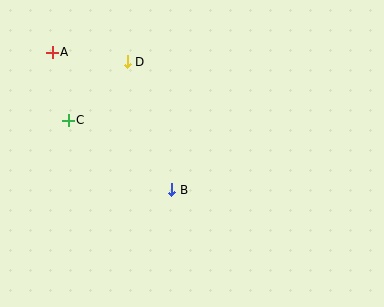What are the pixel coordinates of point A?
Point A is at (52, 52).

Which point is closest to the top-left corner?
Point A is closest to the top-left corner.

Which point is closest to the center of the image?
Point B at (172, 190) is closest to the center.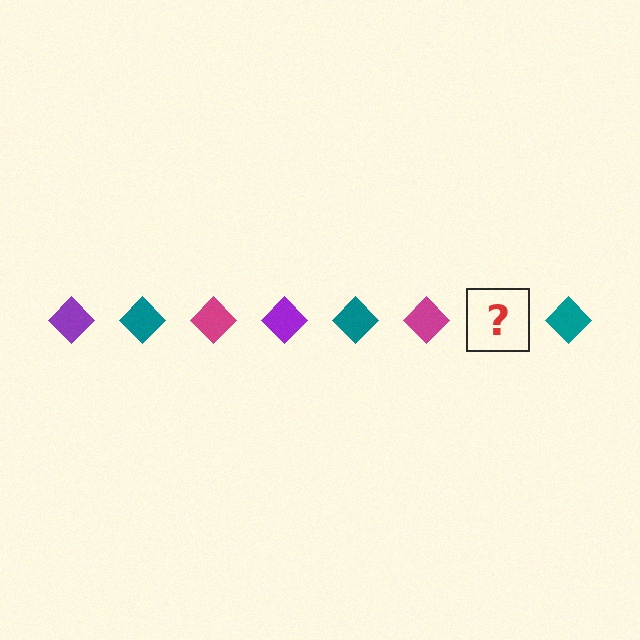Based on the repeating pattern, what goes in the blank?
The blank should be a purple diamond.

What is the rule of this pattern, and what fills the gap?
The rule is that the pattern cycles through purple, teal, magenta diamonds. The gap should be filled with a purple diamond.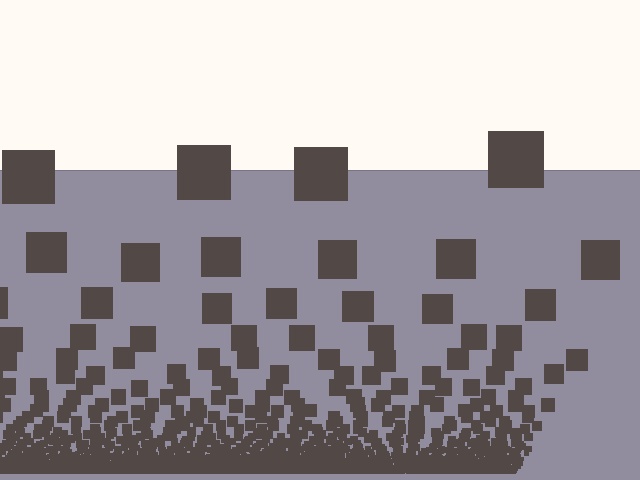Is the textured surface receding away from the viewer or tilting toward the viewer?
The surface appears to tilt toward the viewer. Texture elements get larger and sparser toward the top.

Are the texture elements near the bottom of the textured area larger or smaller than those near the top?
Smaller. The gradient is inverted — elements near the bottom are smaller and denser.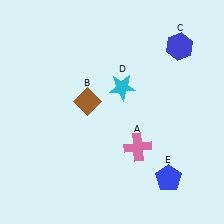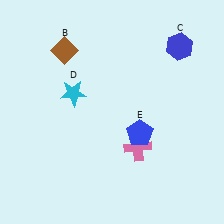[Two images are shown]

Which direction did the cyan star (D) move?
The cyan star (D) moved left.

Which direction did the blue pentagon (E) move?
The blue pentagon (E) moved up.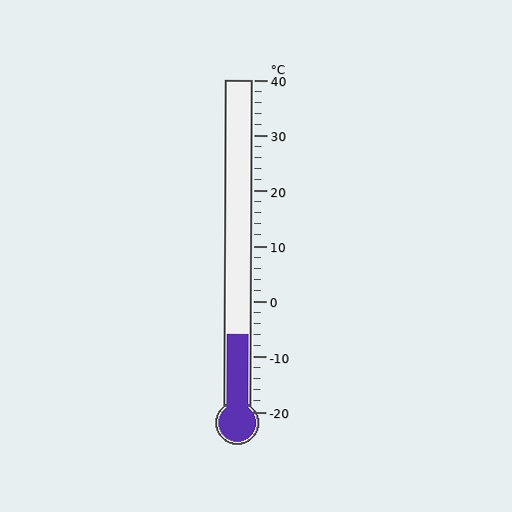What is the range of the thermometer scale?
The thermometer scale ranges from -20°C to 40°C.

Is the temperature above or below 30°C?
The temperature is below 30°C.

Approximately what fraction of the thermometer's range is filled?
The thermometer is filled to approximately 25% of its range.